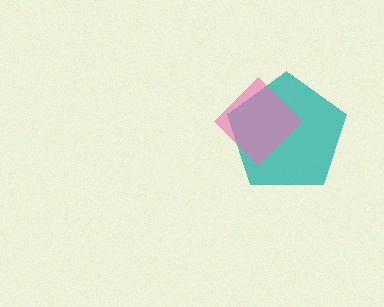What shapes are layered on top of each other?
The layered shapes are: a teal pentagon, a pink diamond.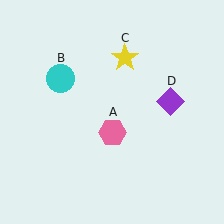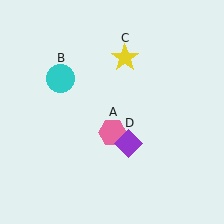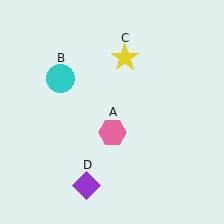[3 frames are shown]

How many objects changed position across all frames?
1 object changed position: purple diamond (object D).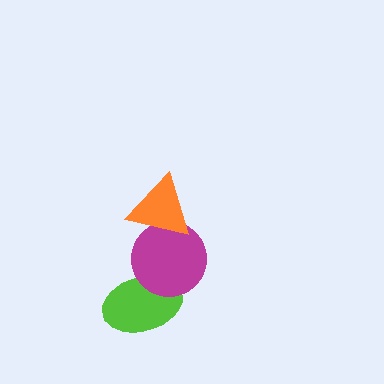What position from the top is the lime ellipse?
The lime ellipse is 3rd from the top.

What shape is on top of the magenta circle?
The orange triangle is on top of the magenta circle.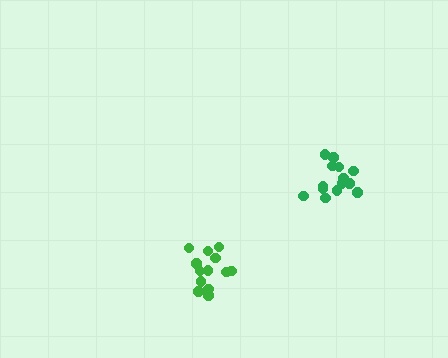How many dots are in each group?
Group 1: 15 dots, Group 2: 13 dots (28 total).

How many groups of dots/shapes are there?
There are 2 groups.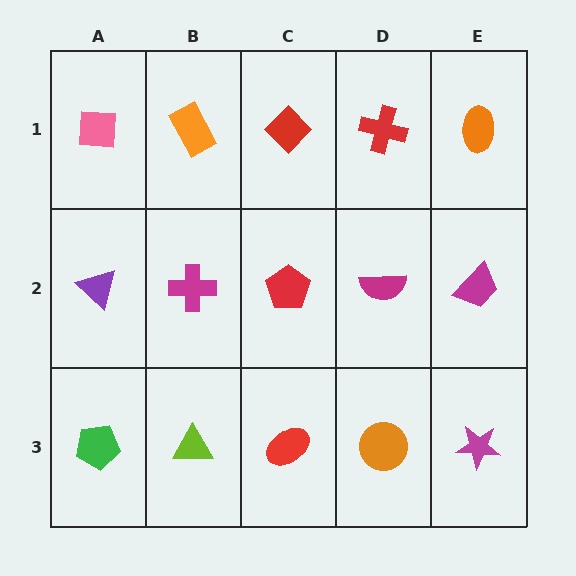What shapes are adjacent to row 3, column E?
A magenta trapezoid (row 2, column E), an orange circle (row 3, column D).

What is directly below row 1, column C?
A red pentagon.